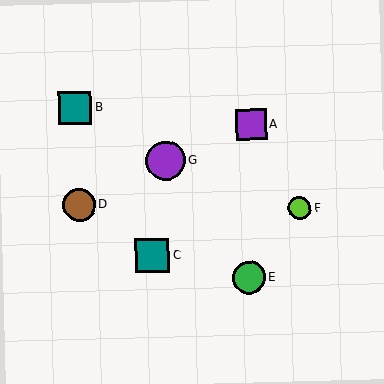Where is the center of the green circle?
The center of the green circle is at (249, 278).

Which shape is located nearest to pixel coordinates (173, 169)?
The purple circle (labeled G) at (166, 161) is nearest to that location.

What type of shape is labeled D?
Shape D is a brown circle.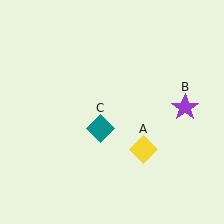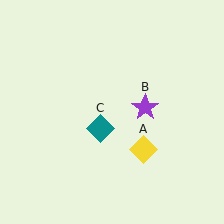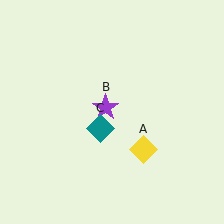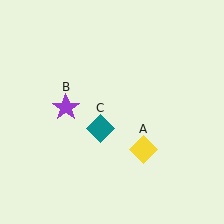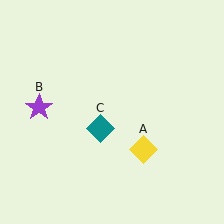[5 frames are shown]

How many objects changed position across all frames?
1 object changed position: purple star (object B).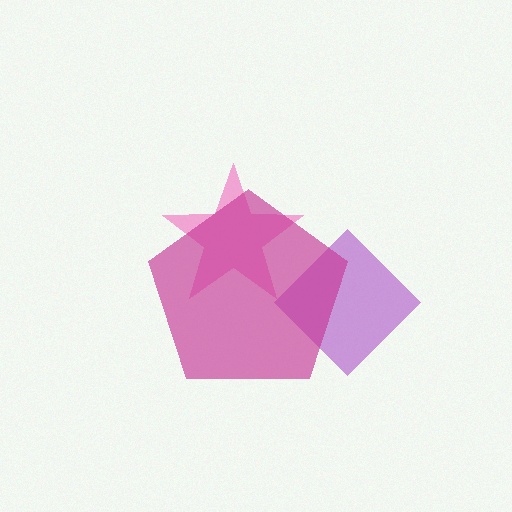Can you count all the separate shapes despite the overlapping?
Yes, there are 3 separate shapes.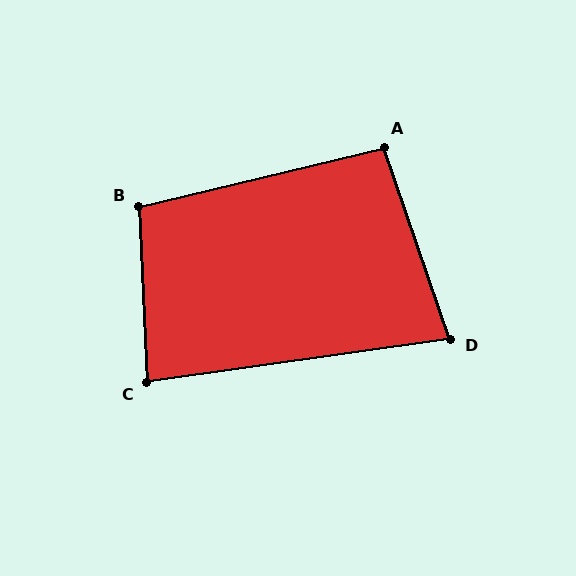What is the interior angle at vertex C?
Approximately 85 degrees (acute).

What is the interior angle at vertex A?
Approximately 95 degrees (obtuse).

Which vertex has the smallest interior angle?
D, at approximately 79 degrees.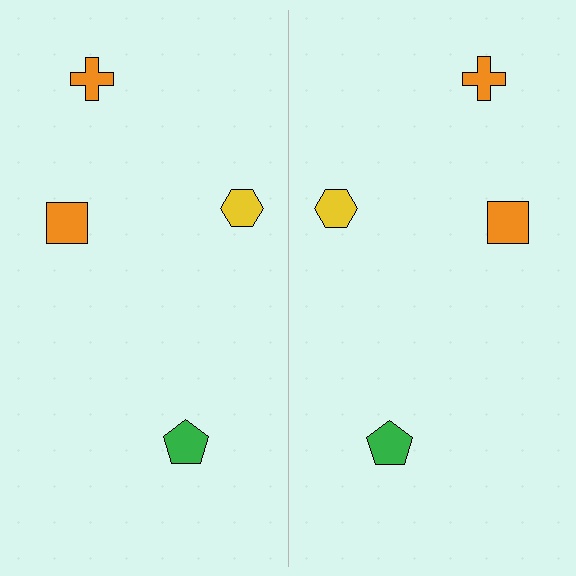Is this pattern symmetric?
Yes, this pattern has bilateral (reflection) symmetry.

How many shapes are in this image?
There are 8 shapes in this image.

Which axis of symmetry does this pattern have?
The pattern has a vertical axis of symmetry running through the center of the image.